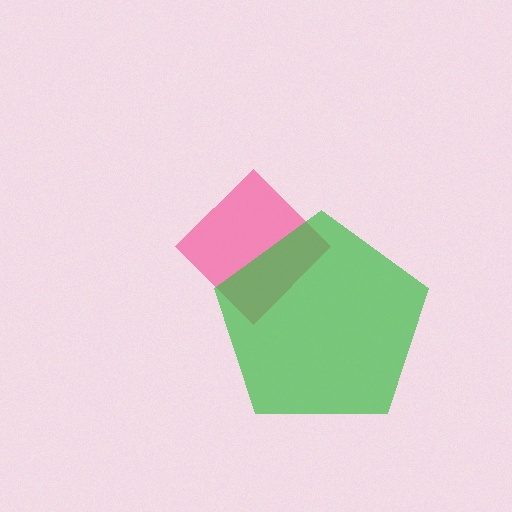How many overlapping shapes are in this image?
There are 2 overlapping shapes in the image.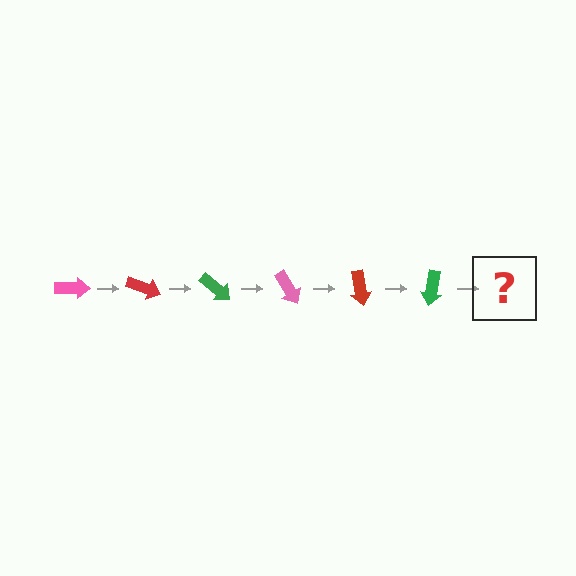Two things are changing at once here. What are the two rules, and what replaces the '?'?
The two rules are that it rotates 20 degrees each step and the color cycles through pink, red, and green. The '?' should be a pink arrow, rotated 120 degrees from the start.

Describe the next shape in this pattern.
It should be a pink arrow, rotated 120 degrees from the start.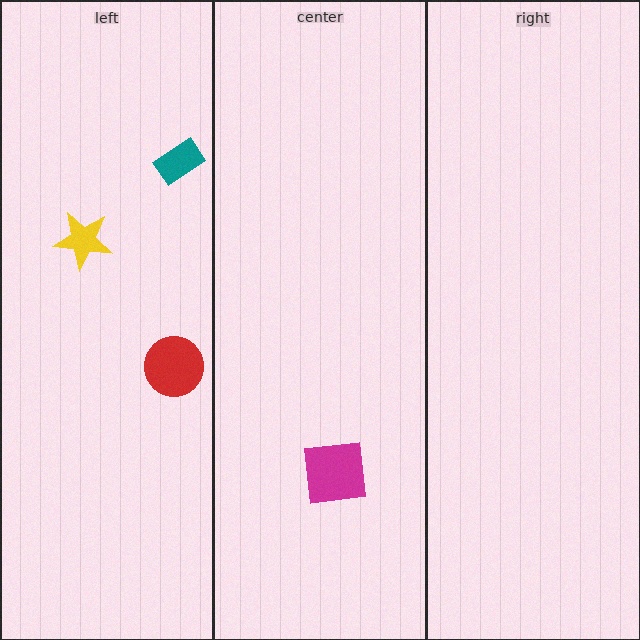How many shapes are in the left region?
3.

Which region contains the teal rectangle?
The left region.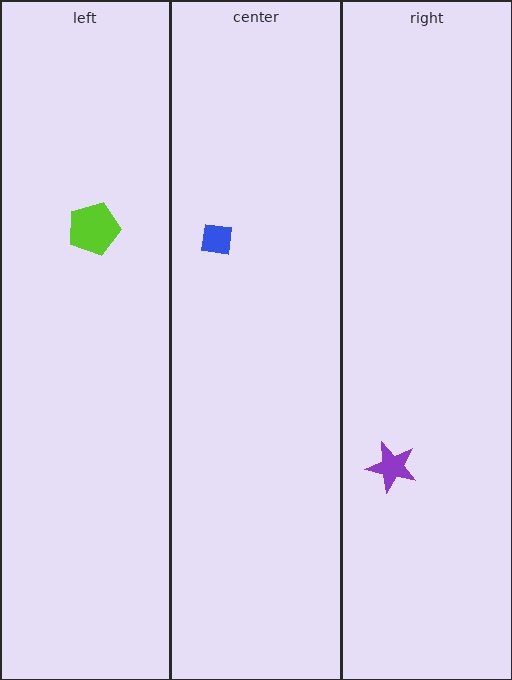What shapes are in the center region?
The blue square.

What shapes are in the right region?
The purple star.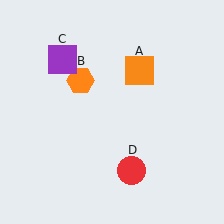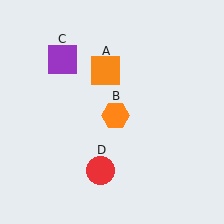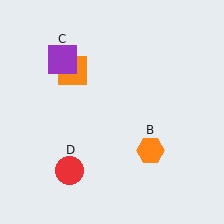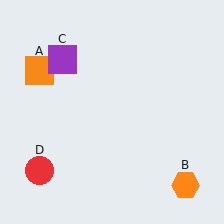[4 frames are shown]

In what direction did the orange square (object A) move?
The orange square (object A) moved left.